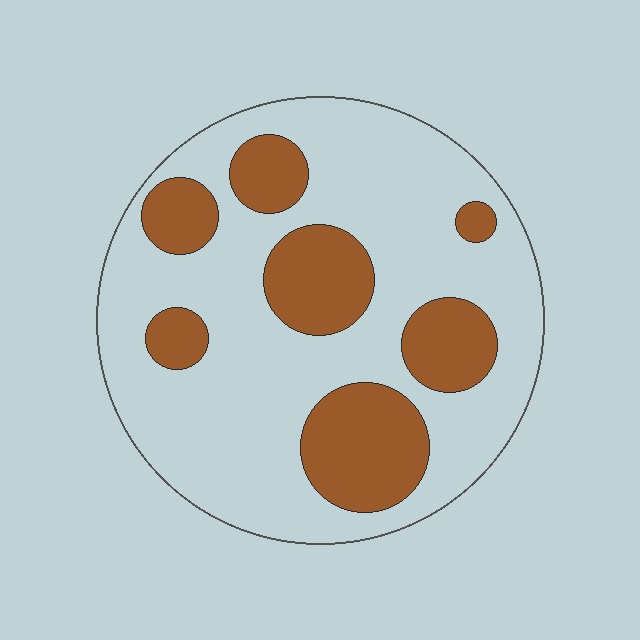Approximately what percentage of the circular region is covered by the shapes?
Approximately 30%.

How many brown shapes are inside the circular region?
7.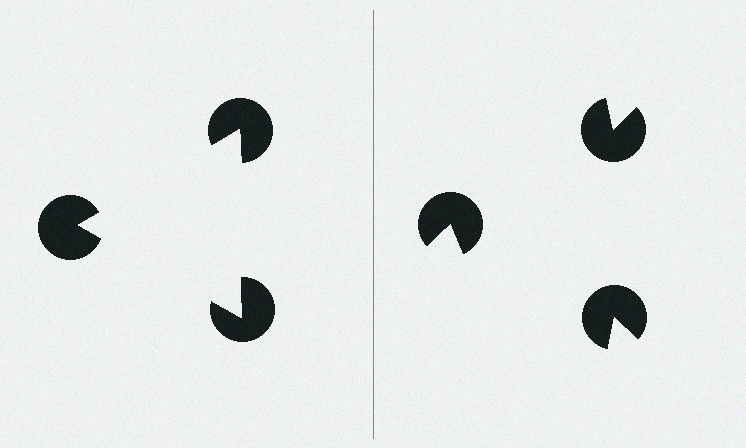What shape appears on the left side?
An illusory triangle.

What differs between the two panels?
The pac-man discs are positioned identically on both sides; only the wedge orientations differ. On the left they align to a triangle; on the right they are misaligned.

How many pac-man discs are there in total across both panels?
6 — 3 on each side.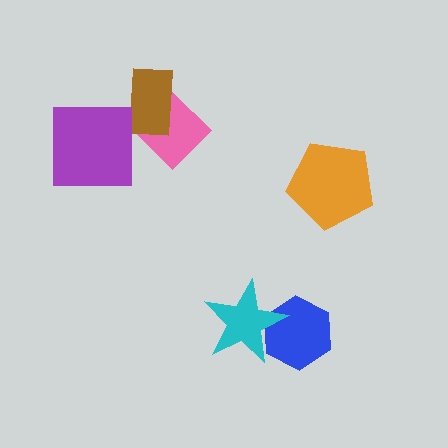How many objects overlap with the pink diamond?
1 object overlaps with the pink diamond.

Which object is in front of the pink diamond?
The brown rectangle is in front of the pink diamond.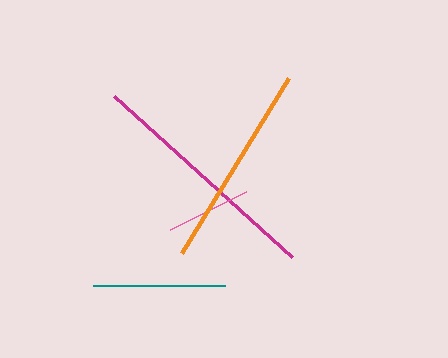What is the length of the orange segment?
The orange segment is approximately 205 pixels long.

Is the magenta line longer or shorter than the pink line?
The magenta line is longer than the pink line.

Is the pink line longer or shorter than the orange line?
The orange line is longer than the pink line.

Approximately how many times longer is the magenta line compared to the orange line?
The magenta line is approximately 1.2 times the length of the orange line.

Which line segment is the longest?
The magenta line is the longest at approximately 240 pixels.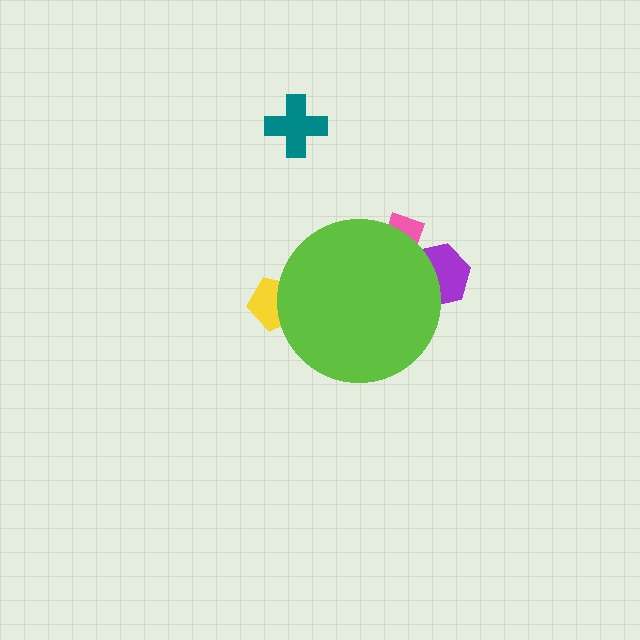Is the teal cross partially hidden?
No, the teal cross is fully visible.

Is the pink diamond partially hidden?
Yes, the pink diamond is partially hidden behind the lime circle.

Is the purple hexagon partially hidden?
Yes, the purple hexagon is partially hidden behind the lime circle.